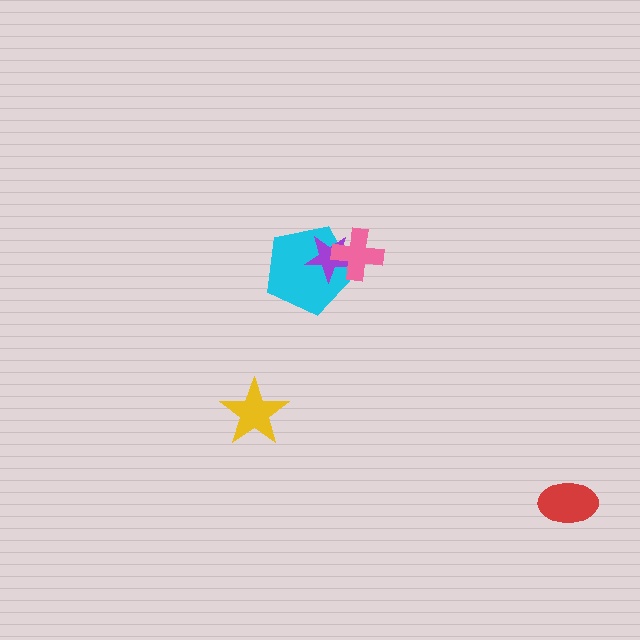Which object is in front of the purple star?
The pink cross is in front of the purple star.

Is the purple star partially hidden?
Yes, it is partially covered by another shape.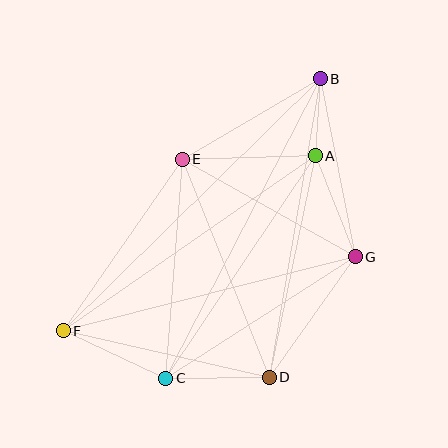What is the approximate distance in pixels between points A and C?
The distance between A and C is approximately 268 pixels.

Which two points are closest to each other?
Points A and B are closest to each other.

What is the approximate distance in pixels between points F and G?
The distance between F and G is approximately 301 pixels.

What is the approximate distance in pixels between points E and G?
The distance between E and G is approximately 198 pixels.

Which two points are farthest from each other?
Points B and F are farthest from each other.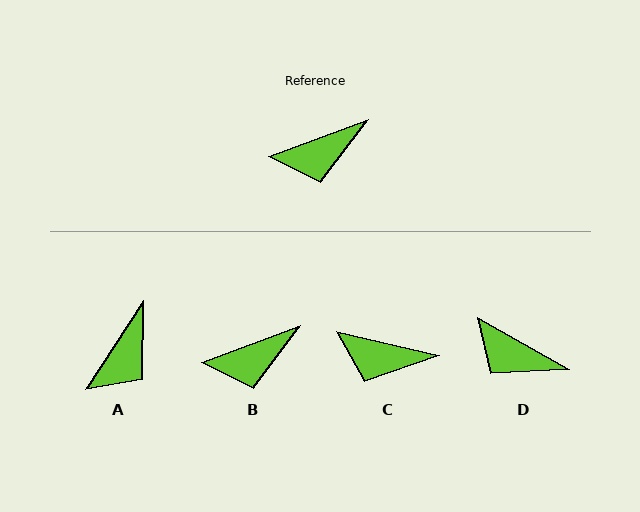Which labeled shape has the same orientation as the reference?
B.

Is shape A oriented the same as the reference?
No, it is off by about 36 degrees.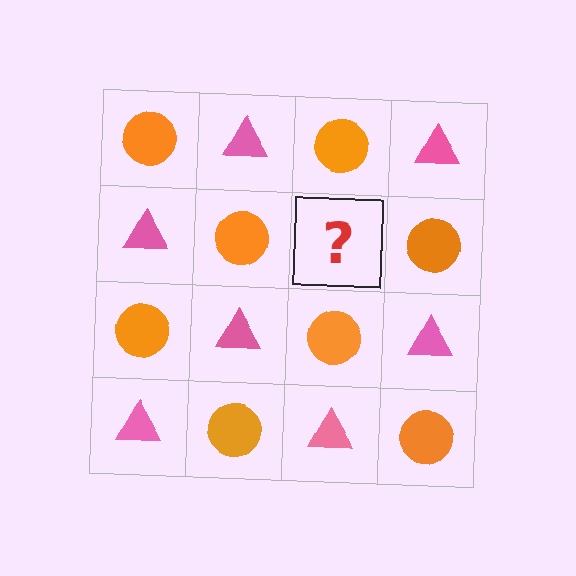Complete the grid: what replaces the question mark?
The question mark should be replaced with a pink triangle.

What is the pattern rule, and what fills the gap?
The rule is that it alternates orange circle and pink triangle in a checkerboard pattern. The gap should be filled with a pink triangle.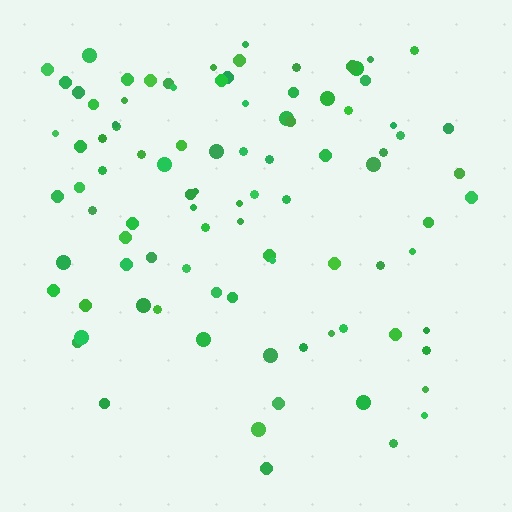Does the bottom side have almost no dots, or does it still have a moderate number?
Still a moderate number, just noticeably fewer than the top.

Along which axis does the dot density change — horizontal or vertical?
Vertical.